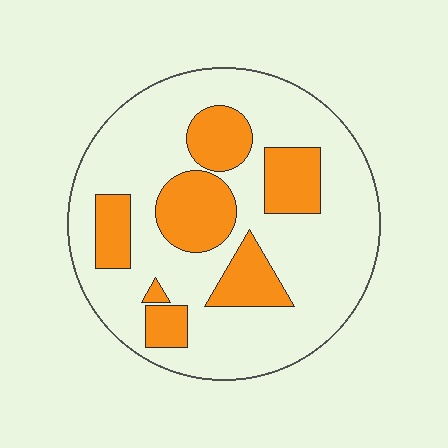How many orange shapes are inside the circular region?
7.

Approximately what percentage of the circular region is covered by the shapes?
Approximately 25%.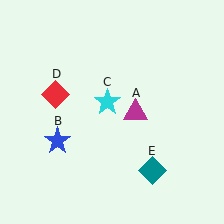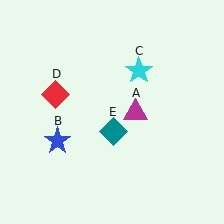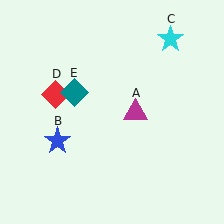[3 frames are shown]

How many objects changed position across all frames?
2 objects changed position: cyan star (object C), teal diamond (object E).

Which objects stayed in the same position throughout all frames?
Magenta triangle (object A) and blue star (object B) and red diamond (object D) remained stationary.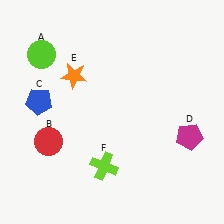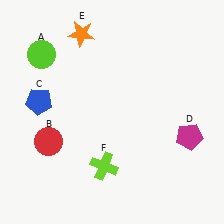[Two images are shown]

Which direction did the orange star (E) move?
The orange star (E) moved up.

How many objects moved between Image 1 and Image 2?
1 object moved between the two images.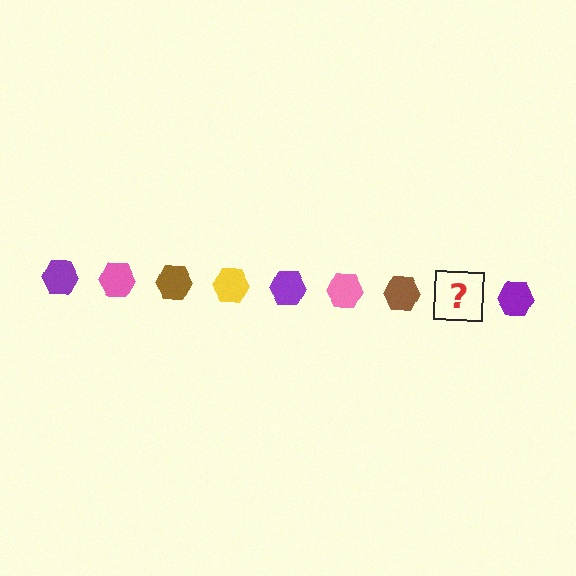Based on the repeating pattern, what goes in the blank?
The blank should be a yellow hexagon.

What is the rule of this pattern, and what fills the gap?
The rule is that the pattern cycles through purple, pink, brown, yellow hexagons. The gap should be filled with a yellow hexagon.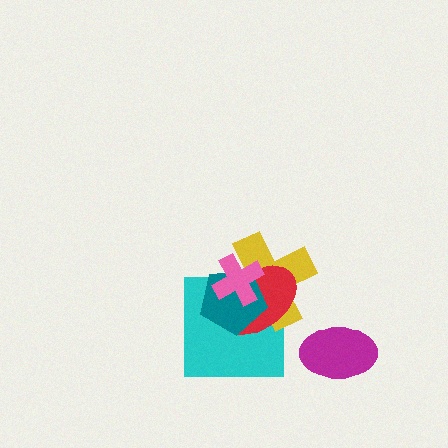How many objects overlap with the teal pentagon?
4 objects overlap with the teal pentagon.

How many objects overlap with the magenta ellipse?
0 objects overlap with the magenta ellipse.